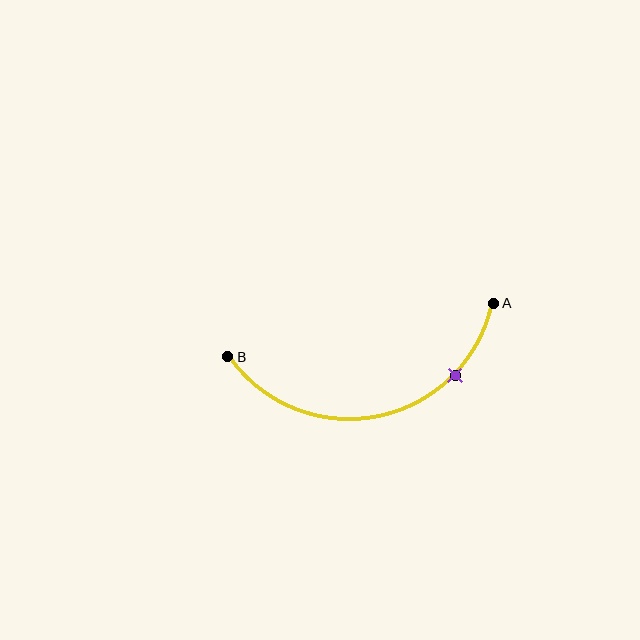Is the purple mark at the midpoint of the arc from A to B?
No. The purple mark lies on the arc but is closer to endpoint A. The arc midpoint would be at the point on the curve equidistant along the arc from both A and B.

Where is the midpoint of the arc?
The arc midpoint is the point on the curve farthest from the straight line joining A and B. It sits below that line.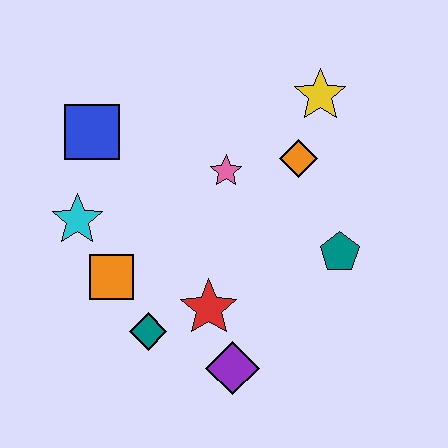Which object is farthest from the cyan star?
The yellow star is farthest from the cyan star.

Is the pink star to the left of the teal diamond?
No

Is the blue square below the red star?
No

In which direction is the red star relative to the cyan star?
The red star is to the right of the cyan star.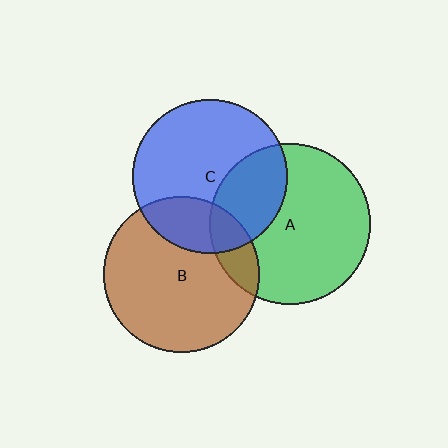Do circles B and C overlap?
Yes.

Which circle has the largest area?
Circle A (green).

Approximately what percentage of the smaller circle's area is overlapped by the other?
Approximately 25%.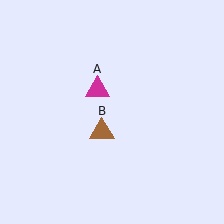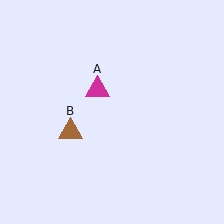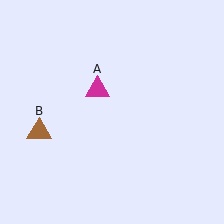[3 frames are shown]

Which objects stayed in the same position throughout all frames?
Magenta triangle (object A) remained stationary.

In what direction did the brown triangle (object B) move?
The brown triangle (object B) moved left.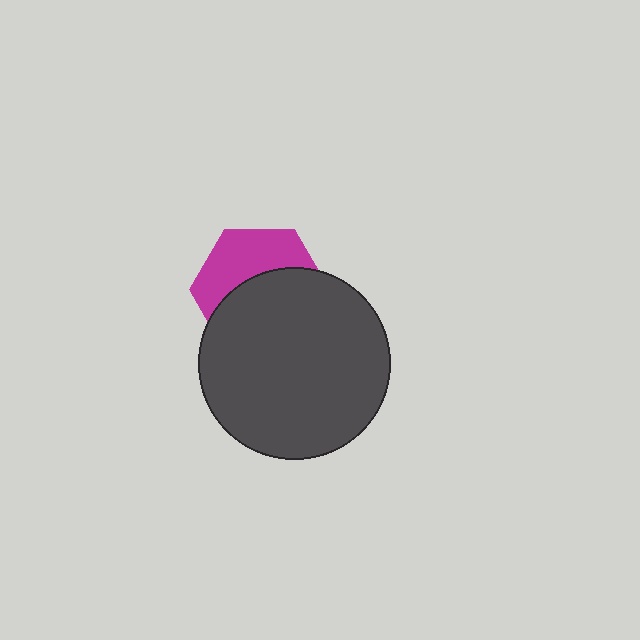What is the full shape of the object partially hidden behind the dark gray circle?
The partially hidden object is a magenta hexagon.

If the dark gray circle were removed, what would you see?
You would see the complete magenta hexagon.